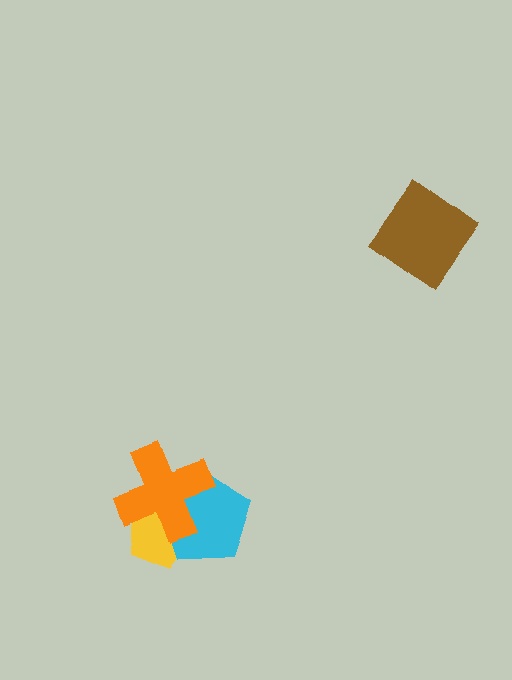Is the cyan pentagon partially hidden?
Yes, it is partially covered by another shape.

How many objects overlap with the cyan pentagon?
2 objects overlap with the cyan pentagon.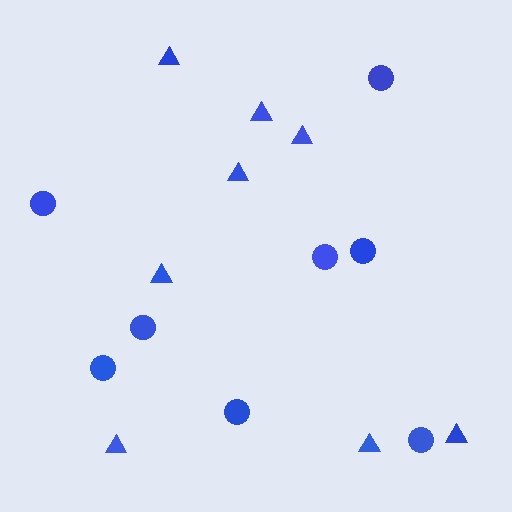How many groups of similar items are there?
There are 2 groups: one group of circles (8) and one group of triangles (8).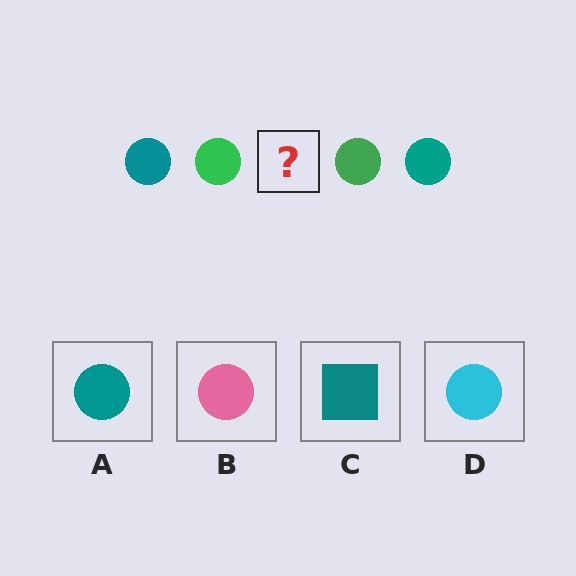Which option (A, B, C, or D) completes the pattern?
A.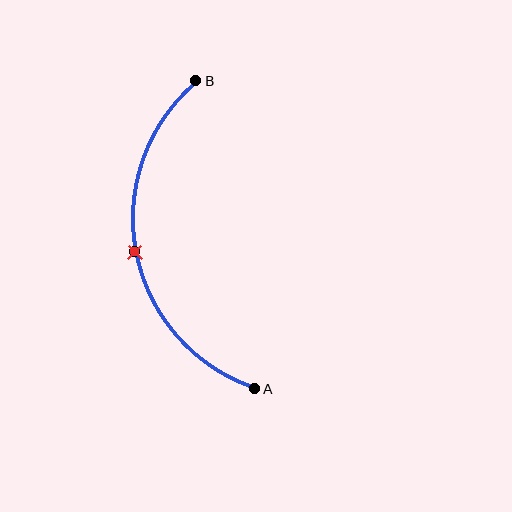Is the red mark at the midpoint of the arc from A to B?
Yes. The red mark lies on the arc at equal arc-length from both A and B — it is the arc midpoint.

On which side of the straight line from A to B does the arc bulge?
The arc bulges to the left of the straight line connecting A and B.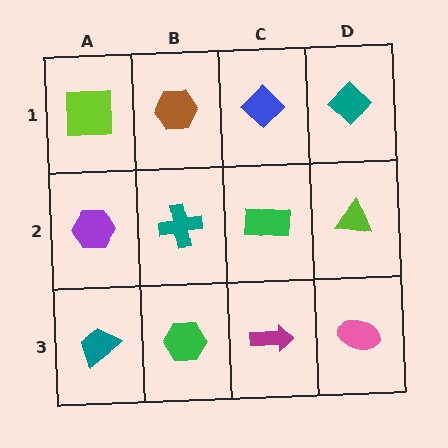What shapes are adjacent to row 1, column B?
A teal cross (row 2, column B), a lime square (row 1, column A), a blue diamond (row 1, column C).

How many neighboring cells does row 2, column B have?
4.